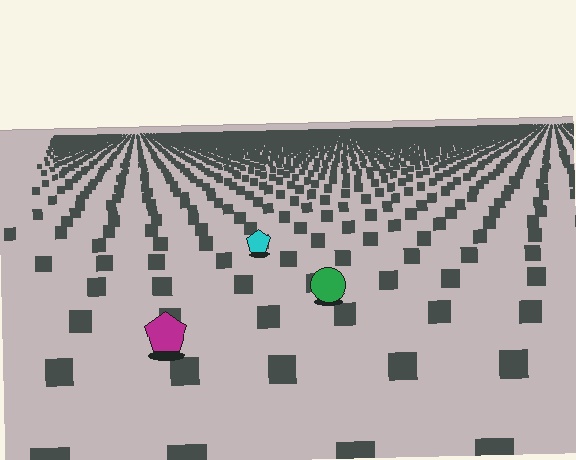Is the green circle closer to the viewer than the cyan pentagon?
Yes. The green circle is closer — you can tell from the texture gradient: the ground texture is coarser near it.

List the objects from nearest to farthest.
From nearest to farthest: the magenta pentagon, the green circle, the cyan pentagon.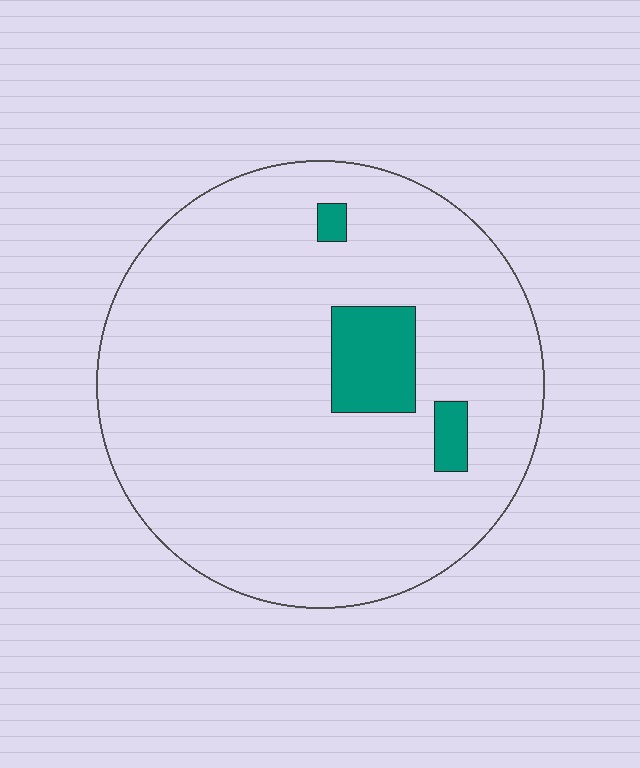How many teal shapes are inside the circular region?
3.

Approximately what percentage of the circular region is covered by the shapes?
Approximately 10%.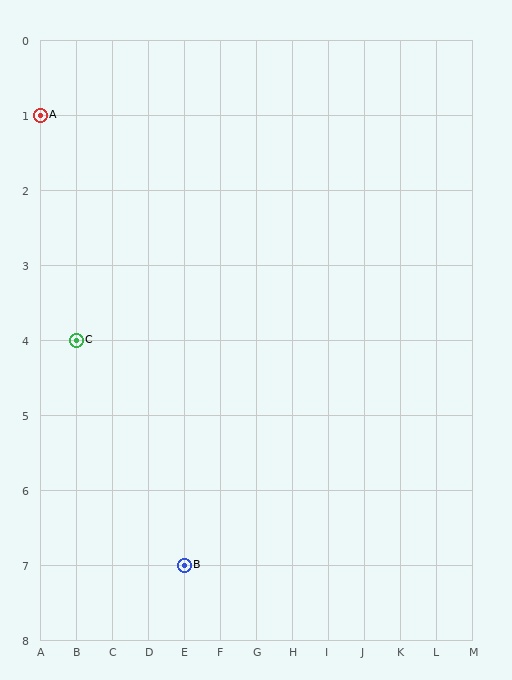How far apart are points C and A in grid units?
Points C and A are 1 column and 3 rows apart (about 3.2 grid units diagonally).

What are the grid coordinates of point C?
Point C is at grid coordinates (B, 4).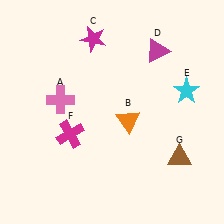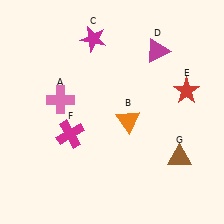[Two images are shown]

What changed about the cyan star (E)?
In Image 1, E is cyan. In Image 2, it changed to red.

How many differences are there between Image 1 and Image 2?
There is 1 difference between the two images.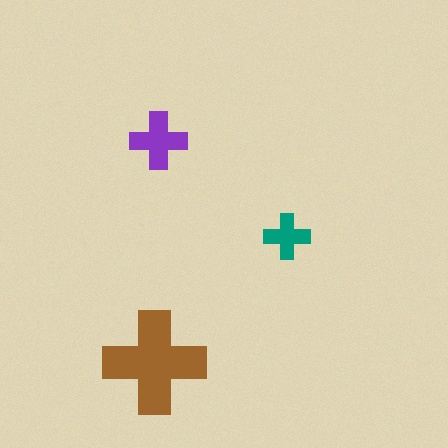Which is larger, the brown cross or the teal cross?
The brown one.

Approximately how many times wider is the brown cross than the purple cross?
About 2 times wider.